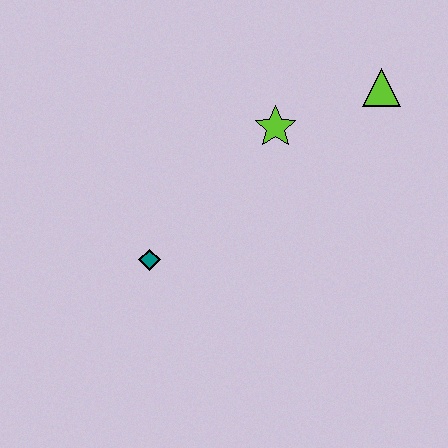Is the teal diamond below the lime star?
Yes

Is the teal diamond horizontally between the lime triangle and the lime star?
No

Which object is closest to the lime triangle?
The lime star is closest to the lime triangle.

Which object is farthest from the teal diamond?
The lime triangle is farthest from the teal diamond.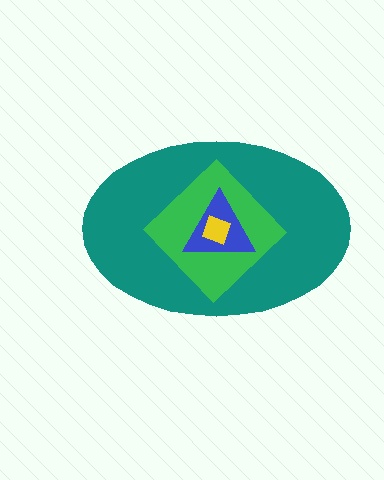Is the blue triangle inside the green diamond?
Yes.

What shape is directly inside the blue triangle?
The yellow diamond.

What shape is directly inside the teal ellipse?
The green diamond.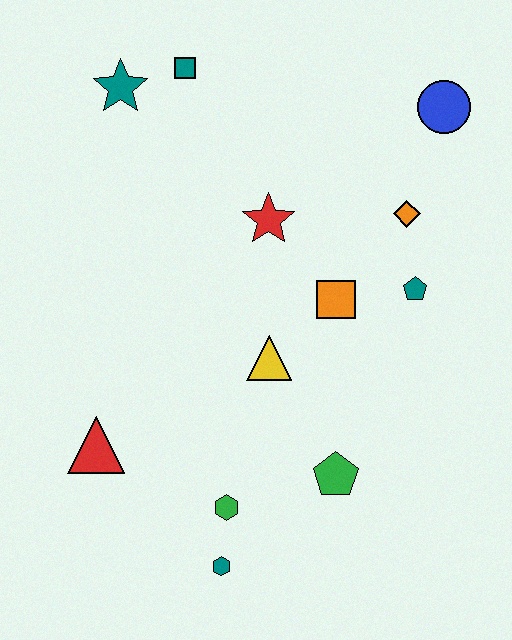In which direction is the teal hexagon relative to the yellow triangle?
The teal hexagon is below the yellow triangle.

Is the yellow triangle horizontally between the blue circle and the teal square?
Yes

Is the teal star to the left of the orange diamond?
Yes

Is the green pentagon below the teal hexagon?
No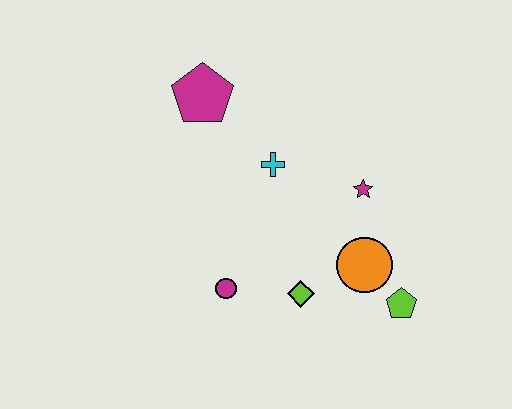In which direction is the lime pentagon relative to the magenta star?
The lime pentagon is below the magenta star.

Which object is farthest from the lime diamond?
The magenta pentagon is farthest from the lime diamond.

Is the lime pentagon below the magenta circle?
Yes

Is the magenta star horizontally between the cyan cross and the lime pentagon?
Yes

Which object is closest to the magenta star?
The orange circle is closest to the magenta star.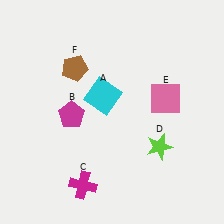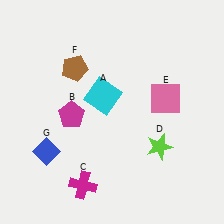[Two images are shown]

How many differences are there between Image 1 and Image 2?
There is 1 difference between the two images.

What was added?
A blue diamond (G) was added in Image 2.